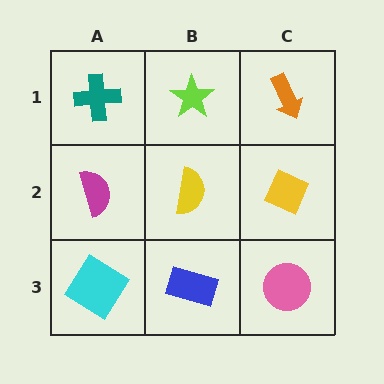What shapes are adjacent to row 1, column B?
A yellow semicircle (row 2, column B), a teal cross (row 1, column A), an orange arrow (row 1, column C).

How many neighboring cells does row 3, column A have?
2.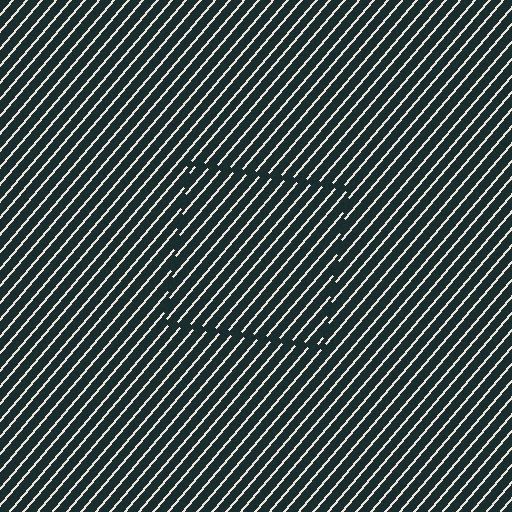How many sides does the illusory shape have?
4 sides — the line-ends trace a square.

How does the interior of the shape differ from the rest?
The interior of the shape contains the same grating, shifted by half a period — the contour is defined by the phase discontinuity where line-ends from the inner and outer gratings abut.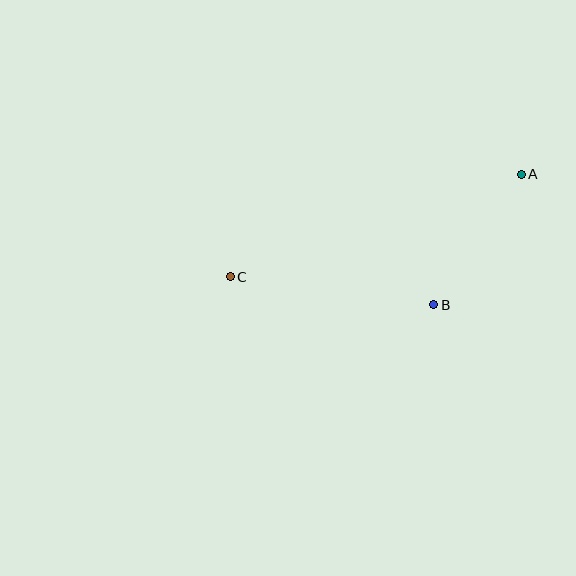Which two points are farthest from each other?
Points A and C are farthest from each other.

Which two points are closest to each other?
Points A and B are closest to each other.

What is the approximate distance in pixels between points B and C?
The distance between B and C is approximately 206 pixels.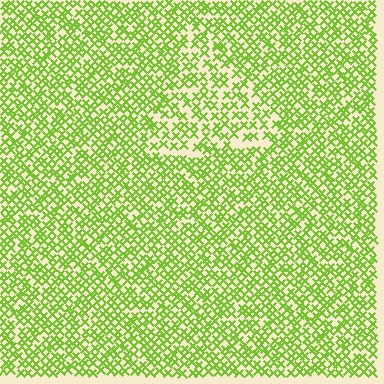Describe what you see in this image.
The image contains small lime elements arranged at two different densities. A triangle-shaped region is visible where the elements are less densely packed than the surrounding area.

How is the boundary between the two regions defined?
The boundary is defined by a change in element density (approximately 1.5x ratio). All elements are the same color, size, and shape.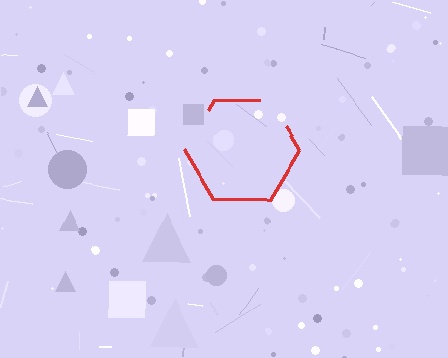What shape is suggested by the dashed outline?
The dashed outline suggests a hexagon.